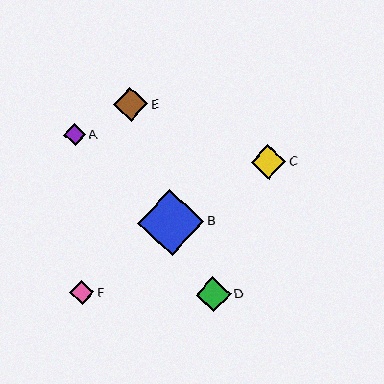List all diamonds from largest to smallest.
From largest to smallest: B, D, C, E, F, A.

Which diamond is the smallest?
Diamond A is the smallest with a size of approximately 22 pixels.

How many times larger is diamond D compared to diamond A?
Diamond D is approximately 1.6 times the size of diamond A.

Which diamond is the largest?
Diamond B is the largest with a size of approximately 66 pixels.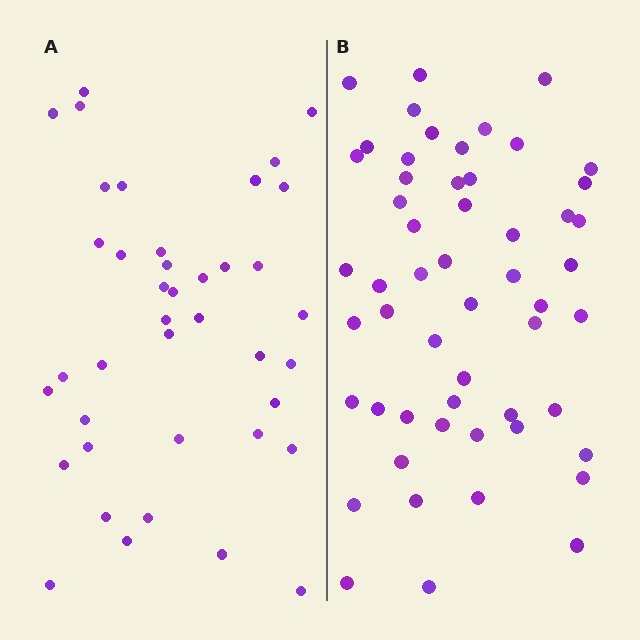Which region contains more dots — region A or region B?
Region B (the right region) has more dots.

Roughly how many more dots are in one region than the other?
Region B has approximately 15 more dots than region A.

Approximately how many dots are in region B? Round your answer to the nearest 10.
About 50 dots. (The exact count is 54, which rounds to 50.)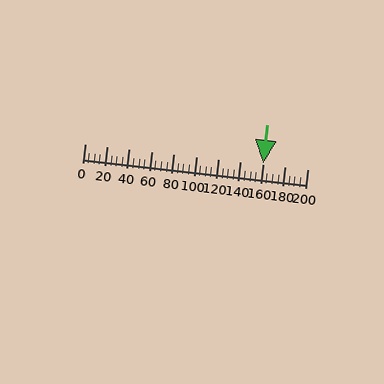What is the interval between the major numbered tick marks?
The major tick marks are spaced 20 units apart.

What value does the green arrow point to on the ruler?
The green arrow points to approximately 160.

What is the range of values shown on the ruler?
The ruler shows values from 0 to 200.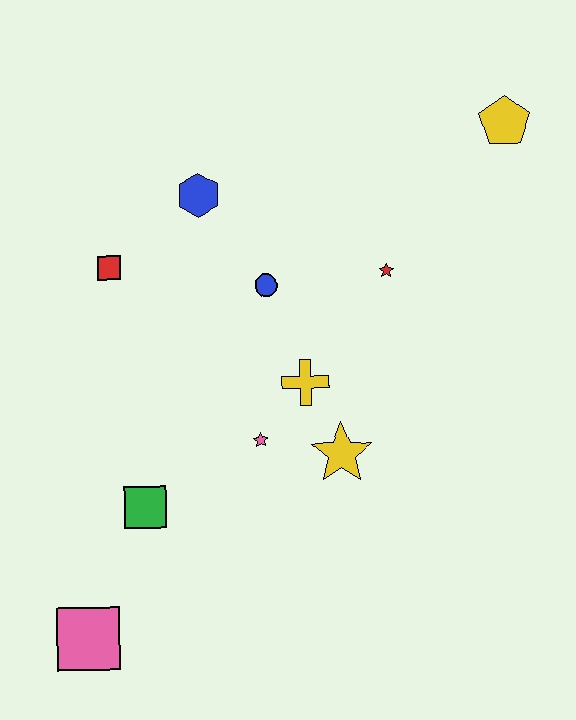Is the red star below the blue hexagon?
Yes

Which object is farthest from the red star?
The pink square is farthest from the red star.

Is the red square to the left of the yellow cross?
Yes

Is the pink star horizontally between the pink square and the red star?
Yes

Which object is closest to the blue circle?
The yellow cross is closest to the blue circle.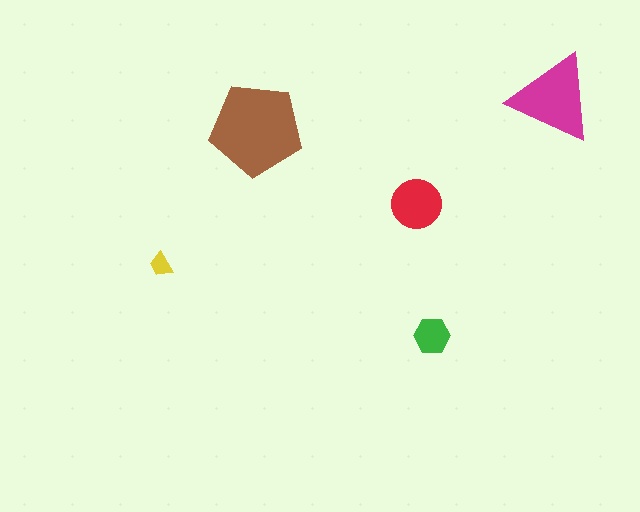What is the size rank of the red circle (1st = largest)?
3rd.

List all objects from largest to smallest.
The brown pentagon, the magenta triangle, the red circle, the green hexagon, the yellow trapezoid.